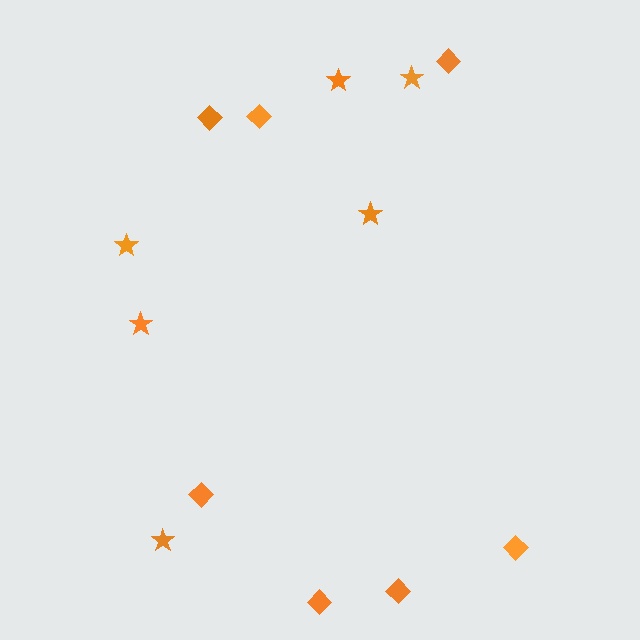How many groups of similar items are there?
There are 2 groups: one group of diamonds (7) and one group of stars (6).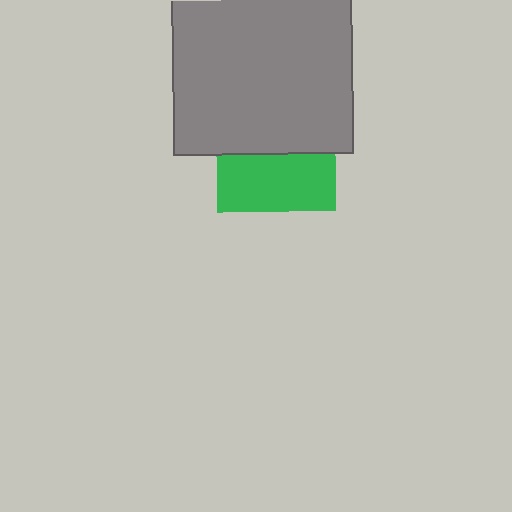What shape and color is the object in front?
The object in front is a gray square.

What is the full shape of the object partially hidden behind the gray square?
The partially hidden object is a green square.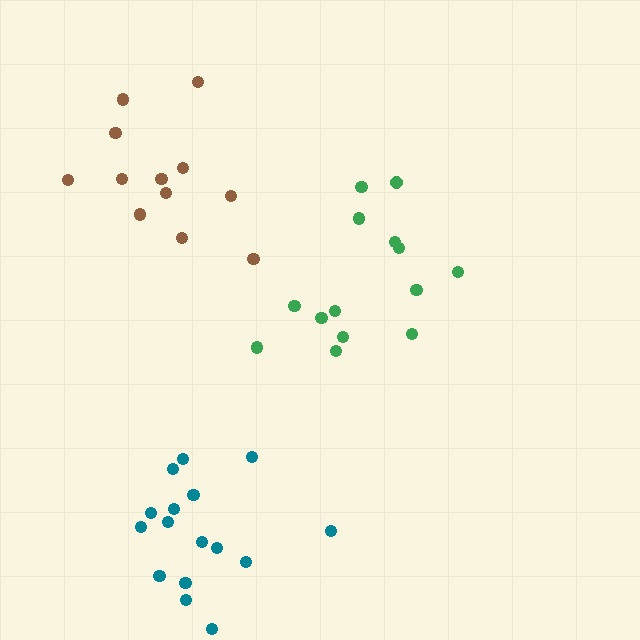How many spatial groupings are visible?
There are 3 spatial groupings.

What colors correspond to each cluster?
The clusters are colored: brown, teal, green.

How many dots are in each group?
Group 1: 12 dots, Group 2: 16 dots, Group 3: 14 dots (42 total).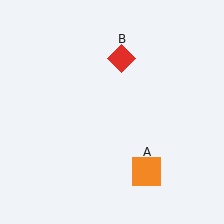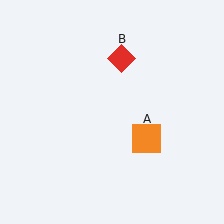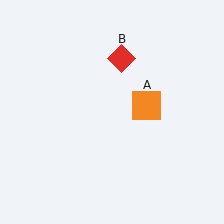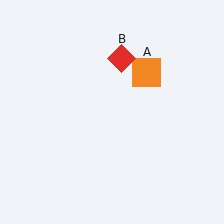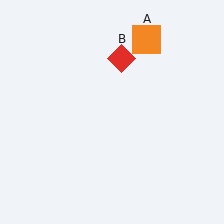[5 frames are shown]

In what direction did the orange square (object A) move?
The orange square (object A) moved up.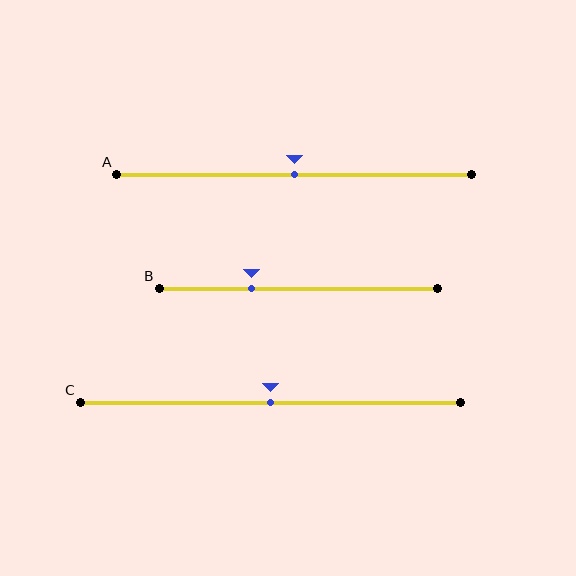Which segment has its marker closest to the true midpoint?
Segment A has its marker closest to the true midpoint.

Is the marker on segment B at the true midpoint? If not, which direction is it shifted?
No, the marker on segment B is shifted to the left by about 17% of the segment length.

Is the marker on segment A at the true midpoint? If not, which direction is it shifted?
Yes, the marker on segment A is at the true midpoint.